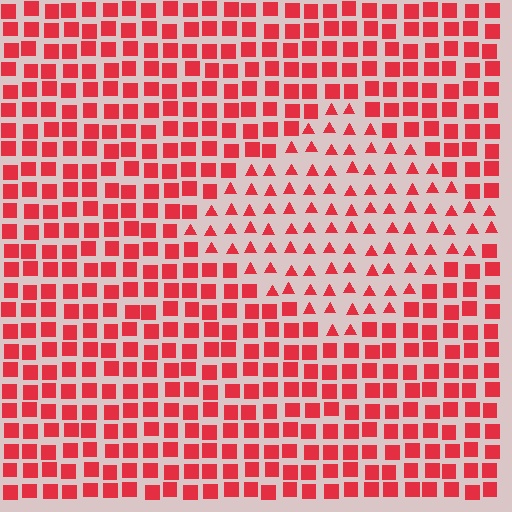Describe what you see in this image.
The image is filled with small red elements arranged in a uniform grid. A diamond-shaped region contains triangles, while the surrounding area contains squares. The boundary is defined purely by the change in element shape.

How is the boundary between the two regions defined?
The boundary is defined by a change in element shape: triangles inside vs. squares outside. All elements share the same color and spacing.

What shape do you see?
I see a diamond.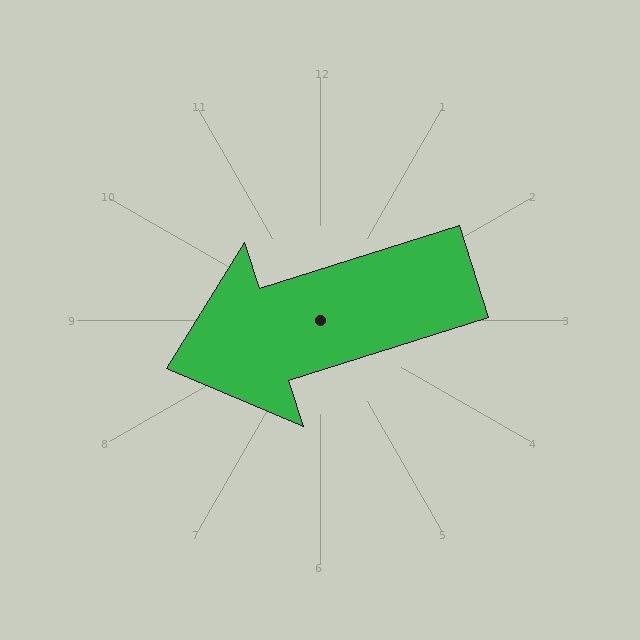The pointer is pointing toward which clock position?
Roughly 8 o'clock.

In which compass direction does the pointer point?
West.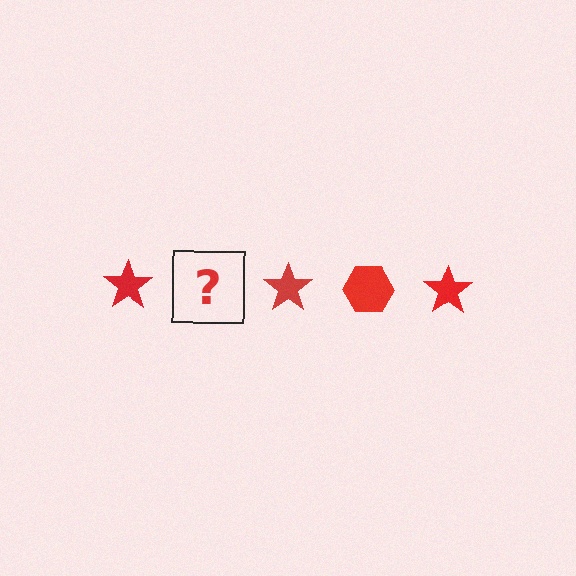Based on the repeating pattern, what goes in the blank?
The blank should be a red hexagon.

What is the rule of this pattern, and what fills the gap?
The rule is that the pattern cycles through star, hexagon shapes in red. The gap should be filled with a red hexagon.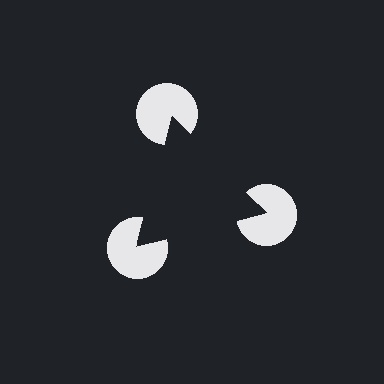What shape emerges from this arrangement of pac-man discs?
An illusory triangle — its edges are inferred from the aligned wedge cuts in the pac-man discs, not physically drawn.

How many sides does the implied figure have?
3 sides.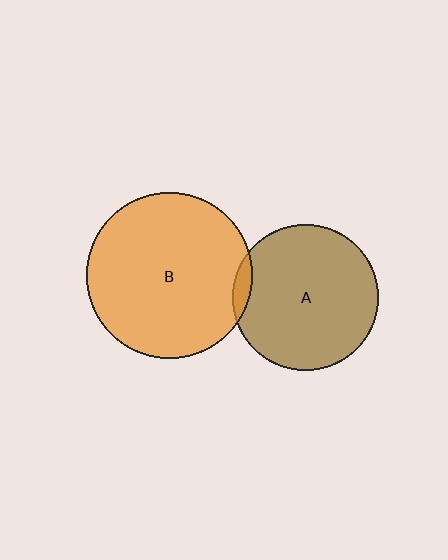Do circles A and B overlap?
Yes.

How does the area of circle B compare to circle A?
Approximately 1.3 times.